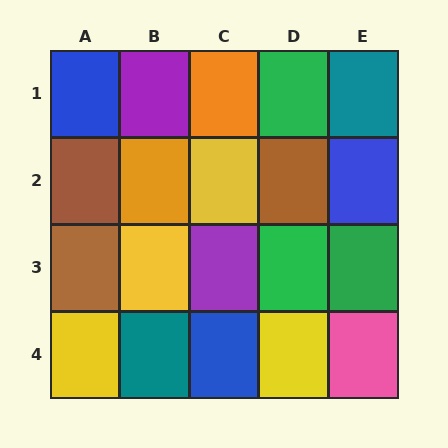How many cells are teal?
2 cells are teal.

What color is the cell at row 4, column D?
Yellow.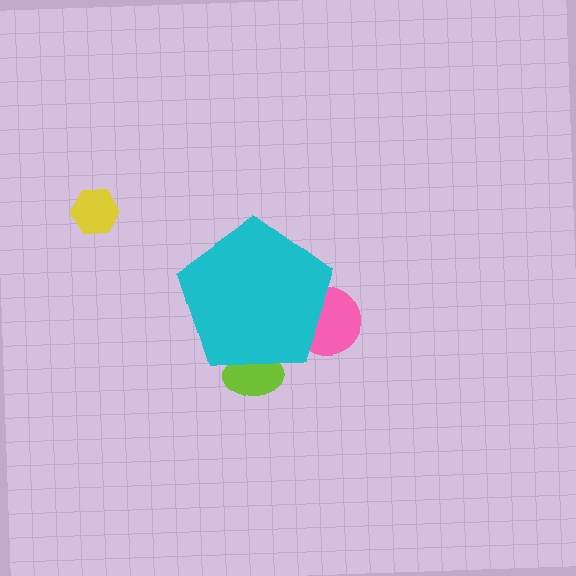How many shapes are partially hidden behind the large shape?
2 shapes are partially hidden.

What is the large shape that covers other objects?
A cyan pentagon.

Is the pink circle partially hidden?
Yes, the pink circle is partially hidden behind the cyan pentagon.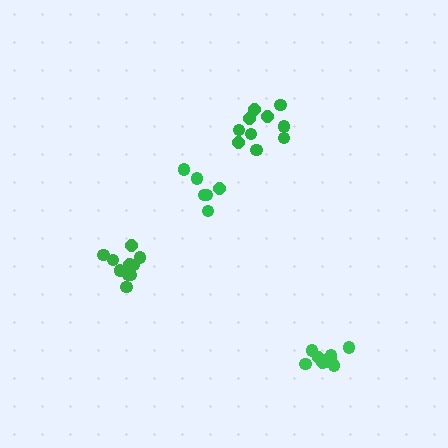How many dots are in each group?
Group 1: 10 dots, Group 2: 6 dots, Group 3: 10 dots, Group 4: 10 dots (36 total).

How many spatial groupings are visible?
There are 4 spatial groupings.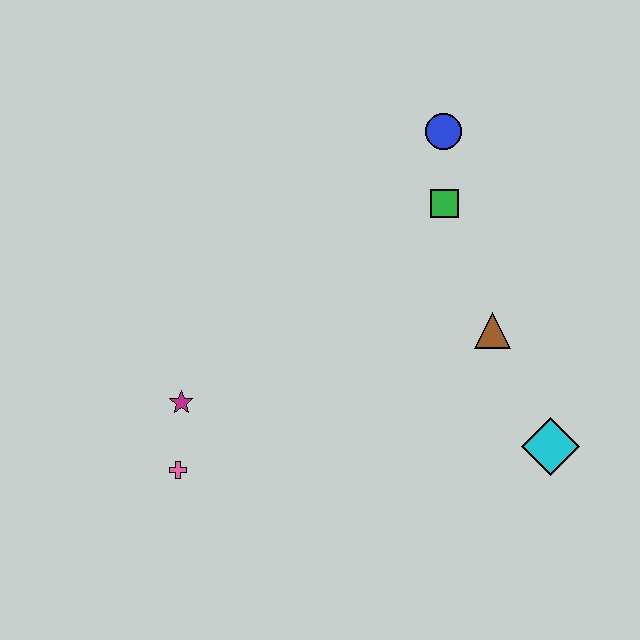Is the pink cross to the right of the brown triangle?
No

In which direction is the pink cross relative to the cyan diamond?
The pink cross is to the left of the cyan diamond.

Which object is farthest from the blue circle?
The pink cross is farthest from the blue circle.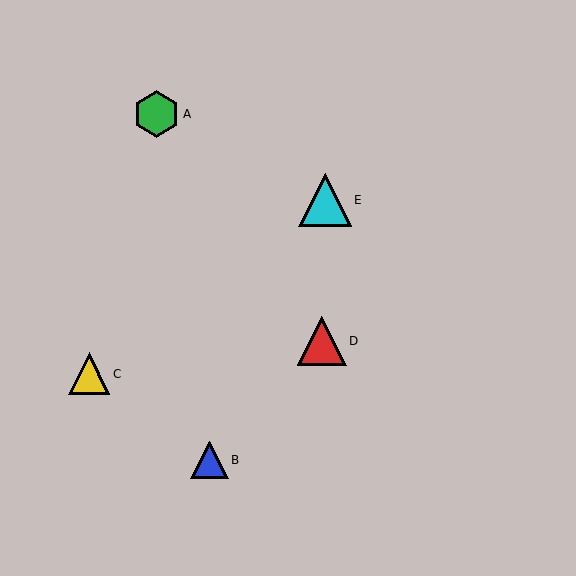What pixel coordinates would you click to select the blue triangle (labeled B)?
Click at (209, 460) to select the blue triangle B.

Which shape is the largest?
The cyan triangle (labeled E) is the largest.